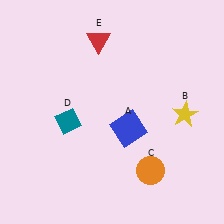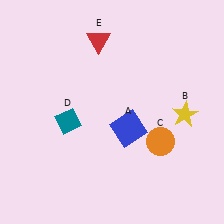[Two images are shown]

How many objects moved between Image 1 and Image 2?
1 object moved between the two images.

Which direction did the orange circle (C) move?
The orange circle (C) moved up.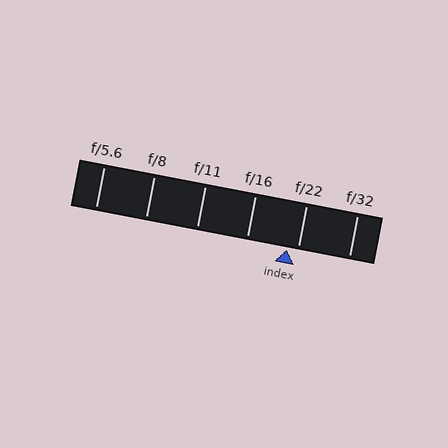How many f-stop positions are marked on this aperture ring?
There are 6 f-stop positions marked.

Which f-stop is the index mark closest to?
The index mark is closest to f/22.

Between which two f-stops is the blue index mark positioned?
The index mark is between f/16 and f/22.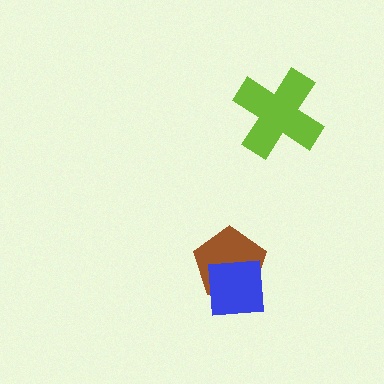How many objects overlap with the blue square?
1 object overlaps with the blue square.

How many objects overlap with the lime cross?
0 objects overlap with the lime cross.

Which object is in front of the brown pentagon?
The blue square is in front of the brown pentagon.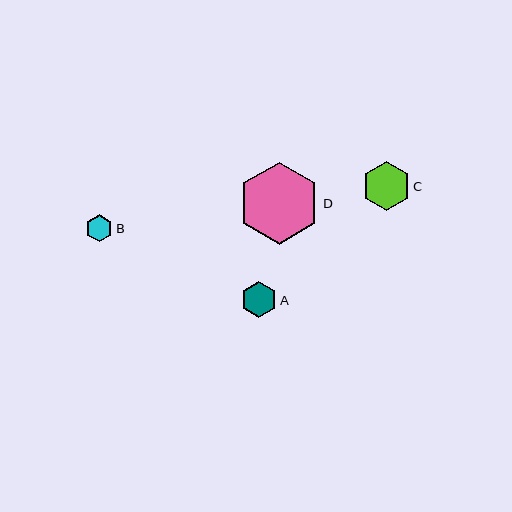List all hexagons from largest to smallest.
From largest to smallest: D, C, A, B.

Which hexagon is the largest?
Hexagon D is the largest with a size of approximately 82 pixels.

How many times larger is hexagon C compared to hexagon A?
Hexagon C is approximately 1.4 times the size of hexagon A.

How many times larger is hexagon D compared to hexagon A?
Hexagon D is approximately 2.3 times the size of hexagon A.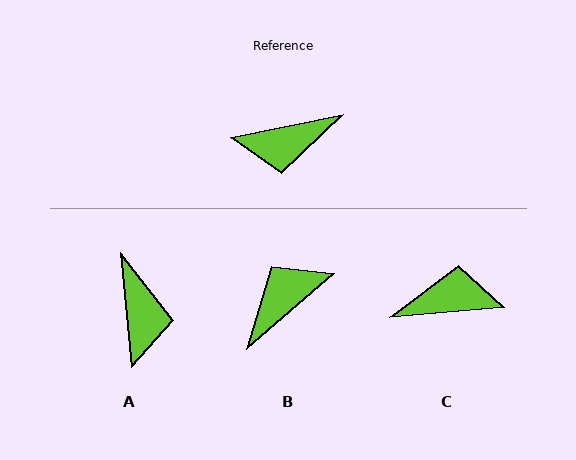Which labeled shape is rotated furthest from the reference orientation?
C, about 173 degrees away.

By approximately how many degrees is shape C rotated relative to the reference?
Approximately 173 degrees counter-clockwise.